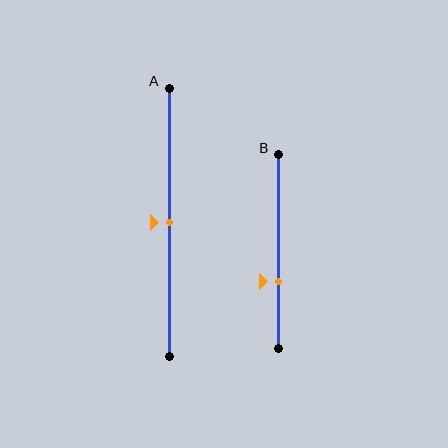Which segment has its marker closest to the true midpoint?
Segment A has its marker closest to the true midpoint.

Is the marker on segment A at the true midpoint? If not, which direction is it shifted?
Yes, the marker on segment A is at the true midpoint.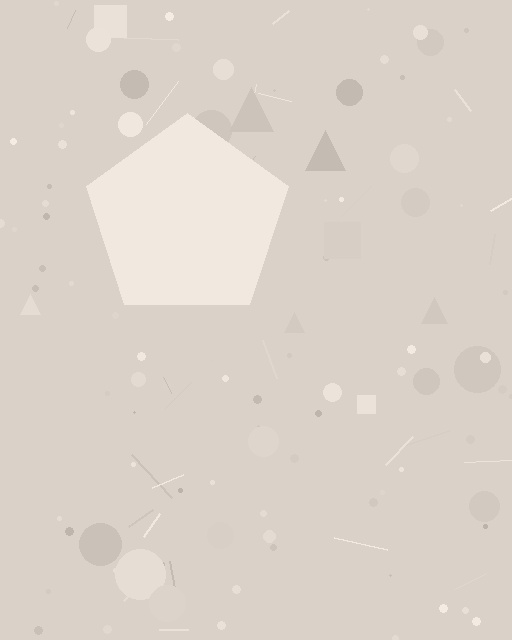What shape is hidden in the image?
A pentagon is hidden in the image.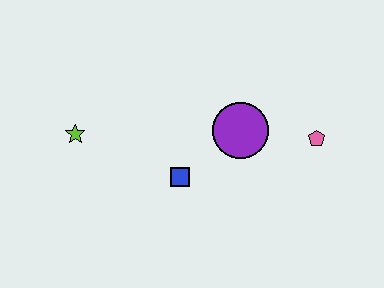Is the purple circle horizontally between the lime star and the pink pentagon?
Yes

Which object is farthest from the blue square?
The pink pentagon is farthest from the blue square.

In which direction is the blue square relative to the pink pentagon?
The blue square is to the left of the pink pentagon.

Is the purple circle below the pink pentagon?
No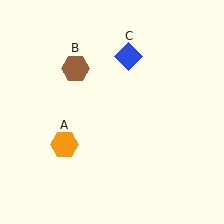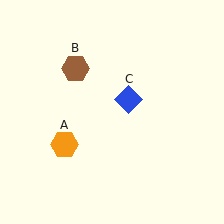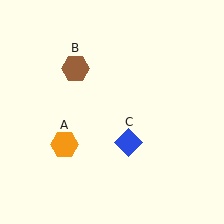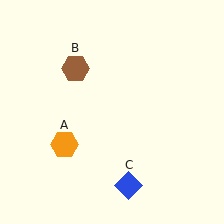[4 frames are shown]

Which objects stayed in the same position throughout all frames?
Orange hexagon (object A) and brown hexagon (object B) remained stationary.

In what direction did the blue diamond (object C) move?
The blue diamond (object C) moved down.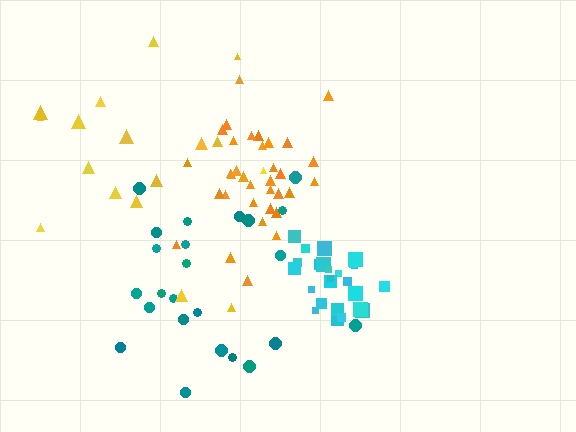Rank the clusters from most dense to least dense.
cyan, orange, teal, yellow.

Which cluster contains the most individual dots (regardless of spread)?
Orange (34).